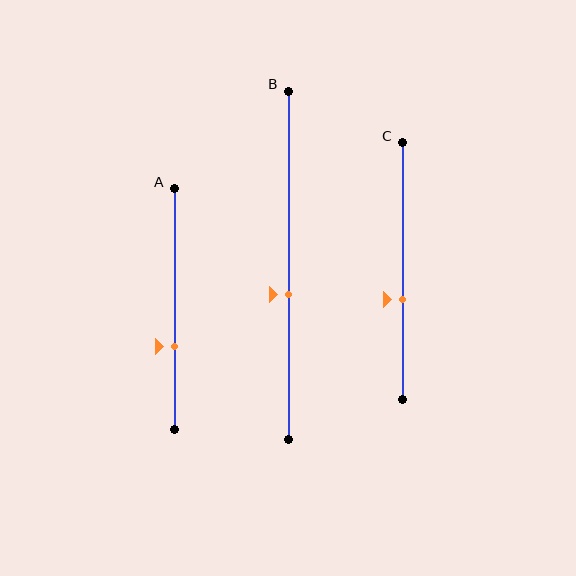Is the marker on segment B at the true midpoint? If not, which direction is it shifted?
No, the marker on segment B is shifted downward by about 9% of the segment length.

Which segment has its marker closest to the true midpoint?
Segment B has its marker closest to the true midpoint.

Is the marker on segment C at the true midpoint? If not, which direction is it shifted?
No, the marker on segment C is shifted downward by about 11% of the segment length.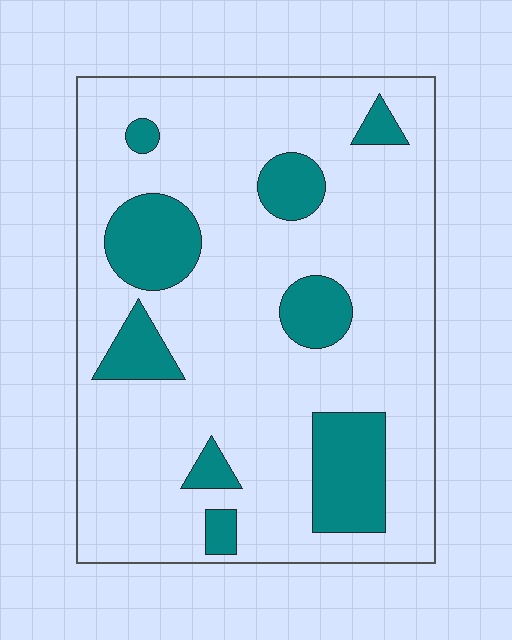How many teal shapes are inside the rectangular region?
9.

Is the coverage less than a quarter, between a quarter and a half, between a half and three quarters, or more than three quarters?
Less than a quarter.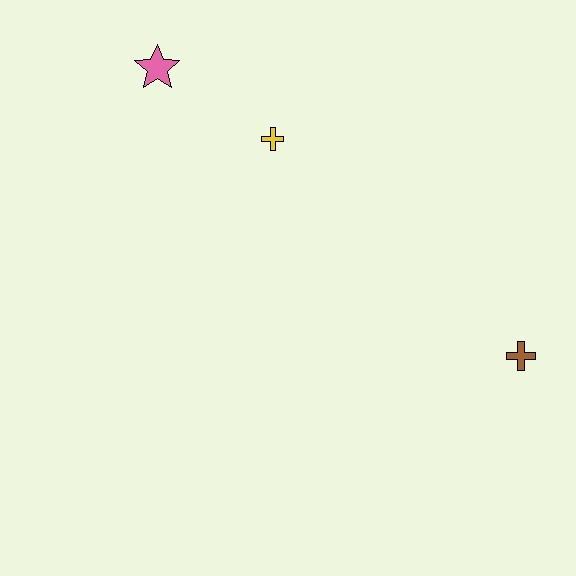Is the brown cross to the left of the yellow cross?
No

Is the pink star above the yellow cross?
Yes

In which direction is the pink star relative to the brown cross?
The pink star is to the left of the brown cross.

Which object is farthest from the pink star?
The brown cross is farthest from the pink star.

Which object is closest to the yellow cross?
The pink star is closest to the yellow cross.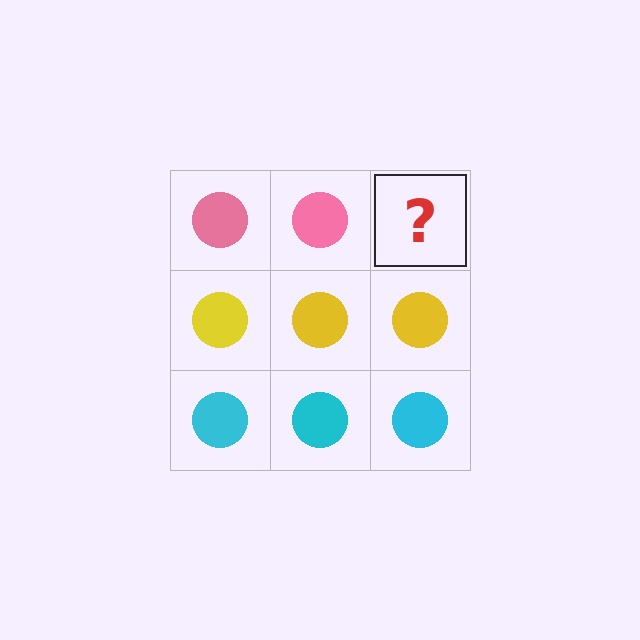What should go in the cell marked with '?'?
The missing cell should contain a pink circle.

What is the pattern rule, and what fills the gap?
The rule is that each row has a consistent color. The gap should be filled with a pink circle.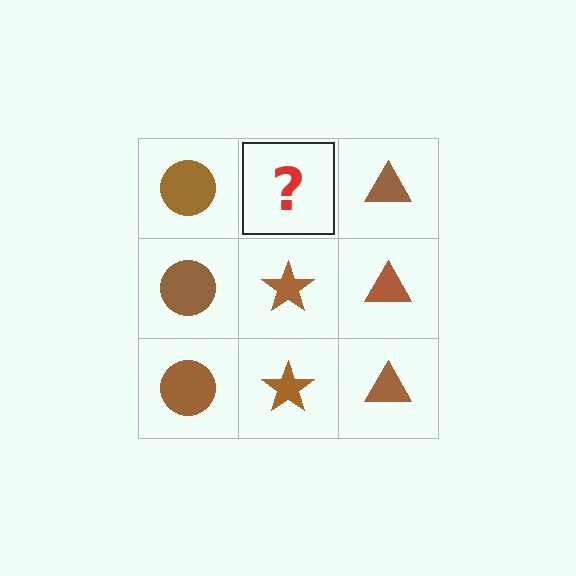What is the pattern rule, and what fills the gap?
The rule is that each column has a consistent shape. The gap should be filled with a brown star.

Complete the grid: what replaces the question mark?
The question mark should be replaced with a brown star.